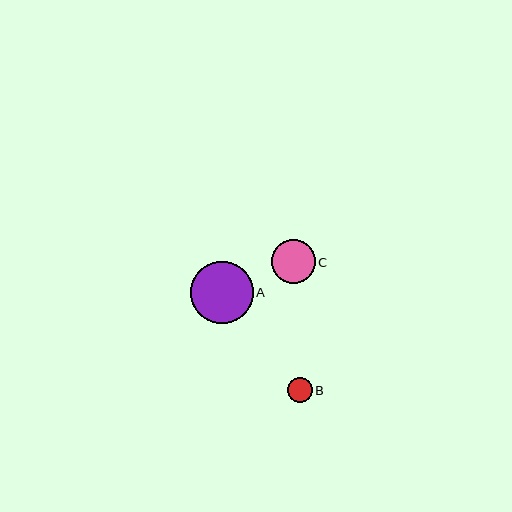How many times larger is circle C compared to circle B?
Circle C is approximately 1.7 times the size of circle B.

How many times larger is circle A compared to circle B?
Circle A is approximately 2.5 times the size of circle B.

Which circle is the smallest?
Circle B is the smallest with a size of approximately 25 pixels.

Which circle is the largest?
Circle A is the largest with a size of approximately 62 pixels.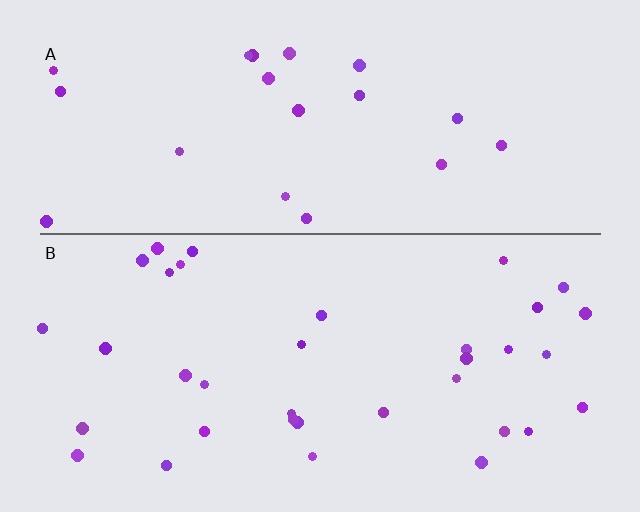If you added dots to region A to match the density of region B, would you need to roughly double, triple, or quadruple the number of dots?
Approximately double.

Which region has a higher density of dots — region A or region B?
B (the bottom).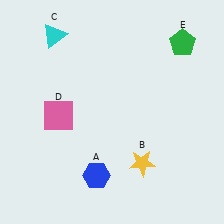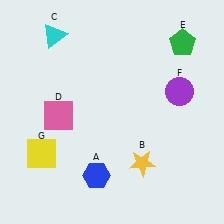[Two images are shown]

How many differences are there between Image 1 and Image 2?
There are 2 differences between the two images.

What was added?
A purple circle (F), a yellow square (G) were added in Image 2.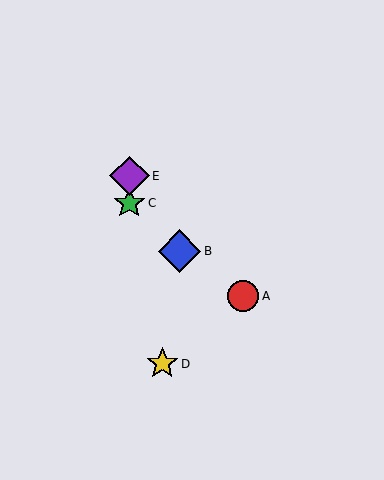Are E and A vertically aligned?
No, E is at x≈129 and A is at x≈243.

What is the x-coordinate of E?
Object E is at x≈129.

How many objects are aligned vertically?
2 objects (C, E) are aligned vertically.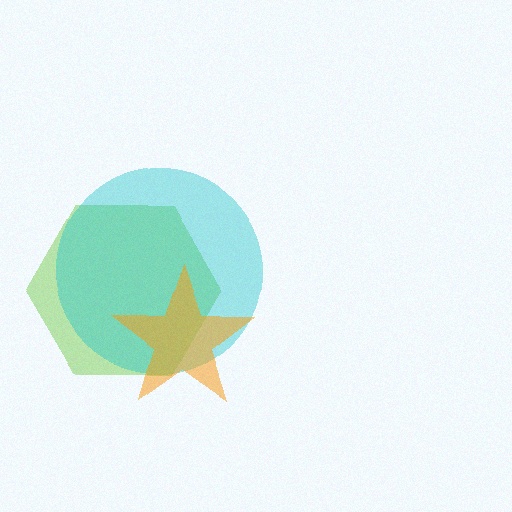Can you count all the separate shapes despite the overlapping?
Yes, there are 3 separate shapes.